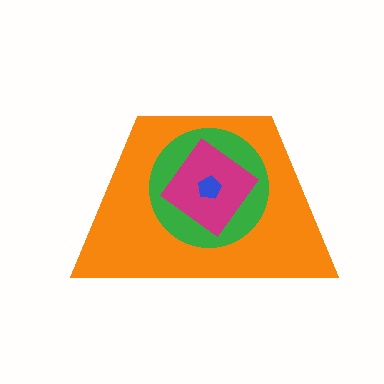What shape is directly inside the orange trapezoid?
The green circle.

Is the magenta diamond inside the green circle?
Yes.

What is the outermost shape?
The orange trapezoid.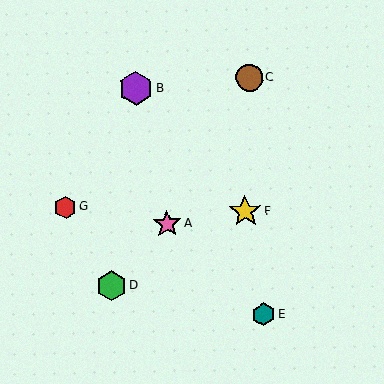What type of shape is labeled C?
Shape C is a brown circle.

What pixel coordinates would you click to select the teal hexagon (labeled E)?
Click at (264, 315) to select the teal hexagon E.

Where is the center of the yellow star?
The center of the yellow star is at (245, 212).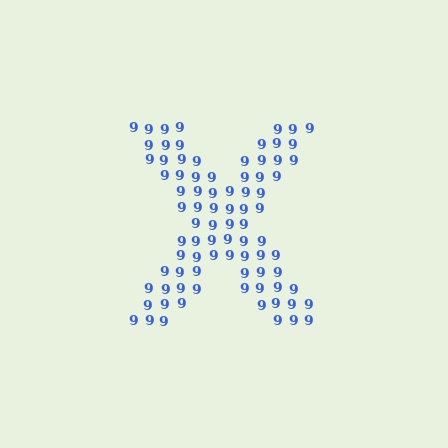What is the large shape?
The large shape is the letter X.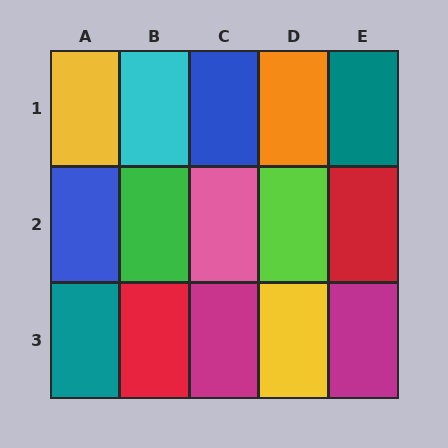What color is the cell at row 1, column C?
Blue.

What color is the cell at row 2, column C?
Pink.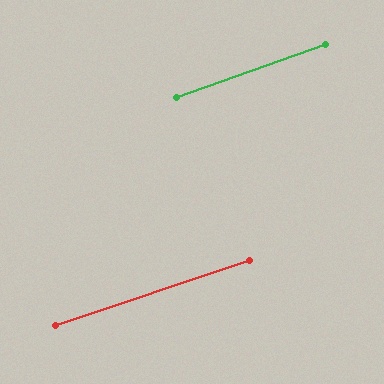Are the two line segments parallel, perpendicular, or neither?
Parallel — their directions differ by only 1.2°.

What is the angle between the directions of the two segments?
Approximately 1 degree.